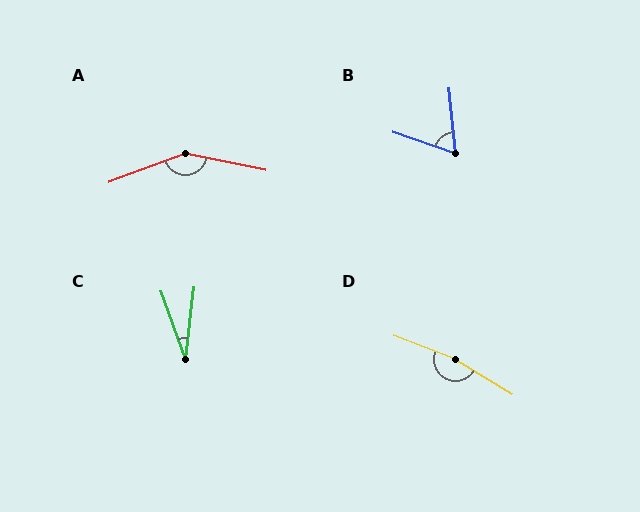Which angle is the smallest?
C, at approximately 27 degrees.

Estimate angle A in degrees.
Approximately 147 degrees.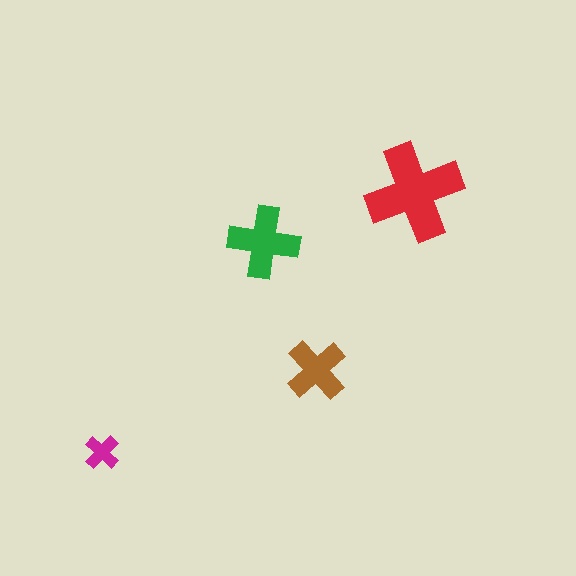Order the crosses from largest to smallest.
the red one, the green one, the brown one, the magenta one.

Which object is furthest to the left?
The magenta cross is leftmost.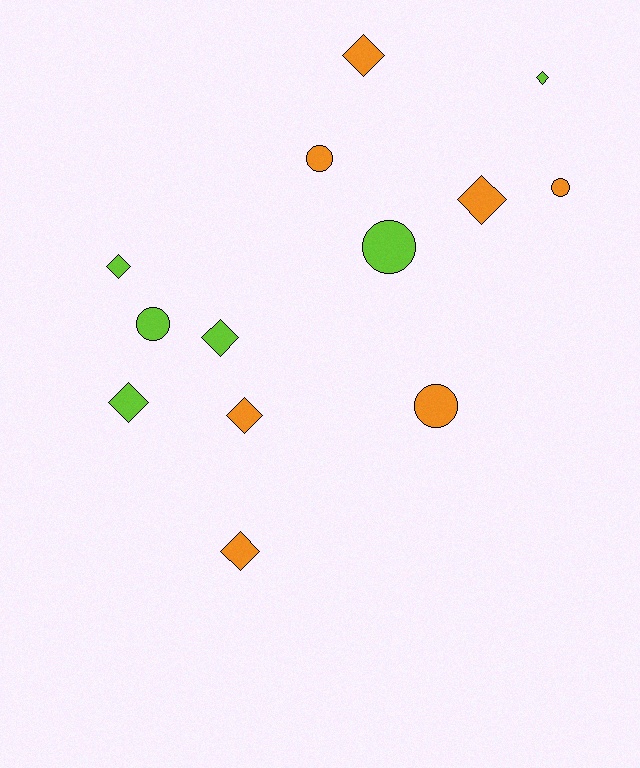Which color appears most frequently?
Orange, with 7 objects.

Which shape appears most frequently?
Diamond, with 8 objects.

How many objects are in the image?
There are 13 objects.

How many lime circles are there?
There are 2 lime circles.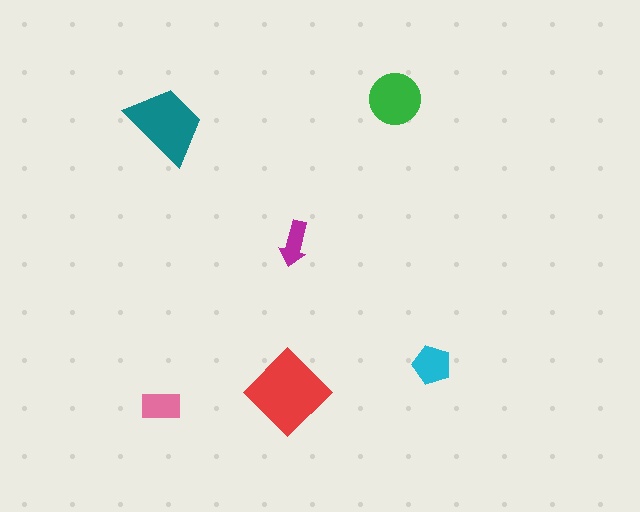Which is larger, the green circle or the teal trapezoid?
The teal trapezoid.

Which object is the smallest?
The magenta arrow.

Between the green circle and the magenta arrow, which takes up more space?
The green circle.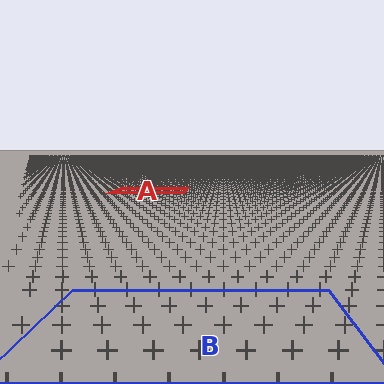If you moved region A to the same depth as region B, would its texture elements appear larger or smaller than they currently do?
They would appear larger. At a closer depth, the same texture elements are projected at a bigger on-screen size.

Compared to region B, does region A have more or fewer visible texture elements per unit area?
Region A has more texture elements per unit area — they are packed more densely because it is farther away.